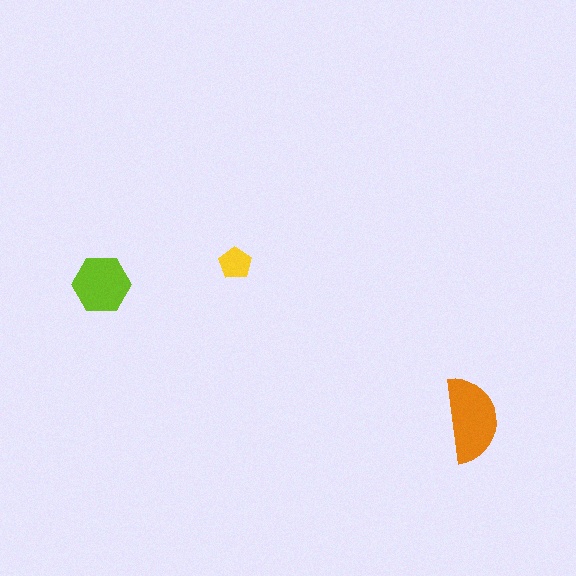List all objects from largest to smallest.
The orange semicircle, the lime hexagon, the yellow pentagon.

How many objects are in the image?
There are 3 objects in the image.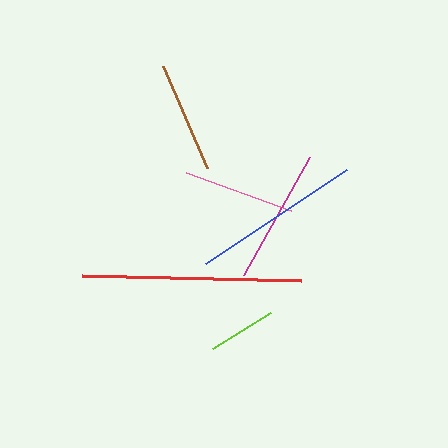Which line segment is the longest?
The red line is the longest at approximately 219 pixels.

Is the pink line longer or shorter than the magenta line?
The magenta line is longer than the pink line.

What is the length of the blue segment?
The blue segment is approximately 170 pixels long.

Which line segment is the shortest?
The lime line is the shortest at approximately 68 pixels.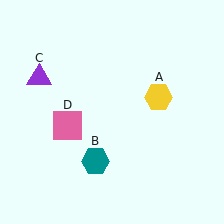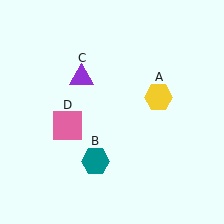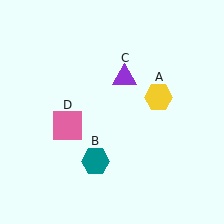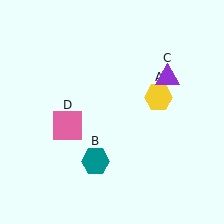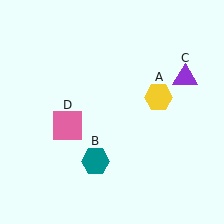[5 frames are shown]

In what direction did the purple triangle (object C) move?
The purple triangle (object C) moved right.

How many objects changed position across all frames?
1 object changed position: purple triangle (object C).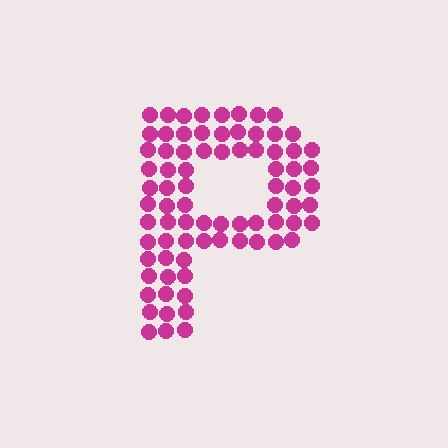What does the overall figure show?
The overall figure shows the letter P.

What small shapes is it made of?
It is made of small circles.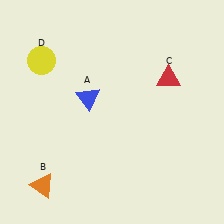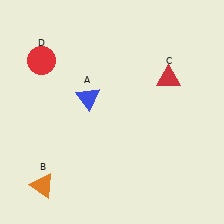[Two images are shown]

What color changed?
The circle (D) changed from yellow in Image 1 to red in Image 2.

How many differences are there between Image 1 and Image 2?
There is 1 difference between the two images.